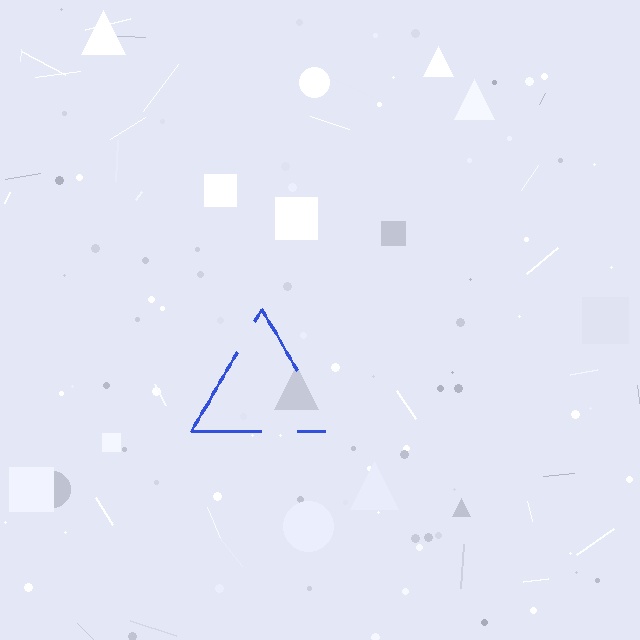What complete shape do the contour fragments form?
The contour fragments form a triangle.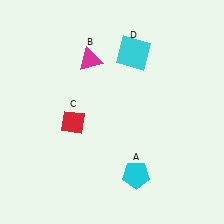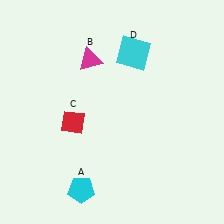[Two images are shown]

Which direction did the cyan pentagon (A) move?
The cyan pentagon (A) moved left.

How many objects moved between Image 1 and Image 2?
1 object moved between the two images.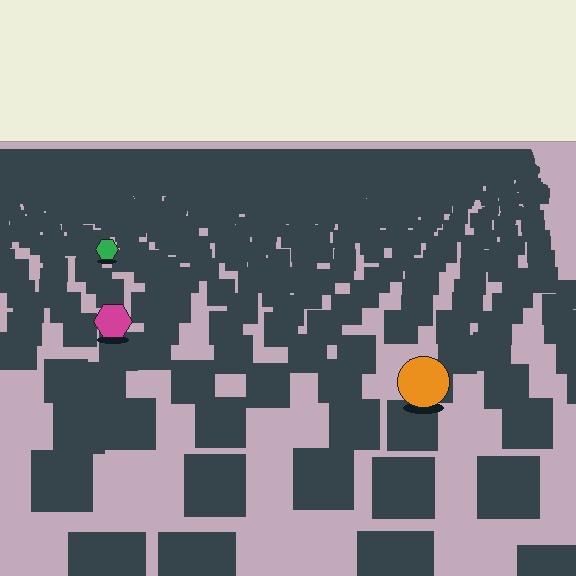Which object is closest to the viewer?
The orange circle is closest. The texture marks near it are larger and more spread out.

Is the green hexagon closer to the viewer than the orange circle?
No. The orange circle is closer — you can tell from the texture gradient: the ground texture is coarser near it.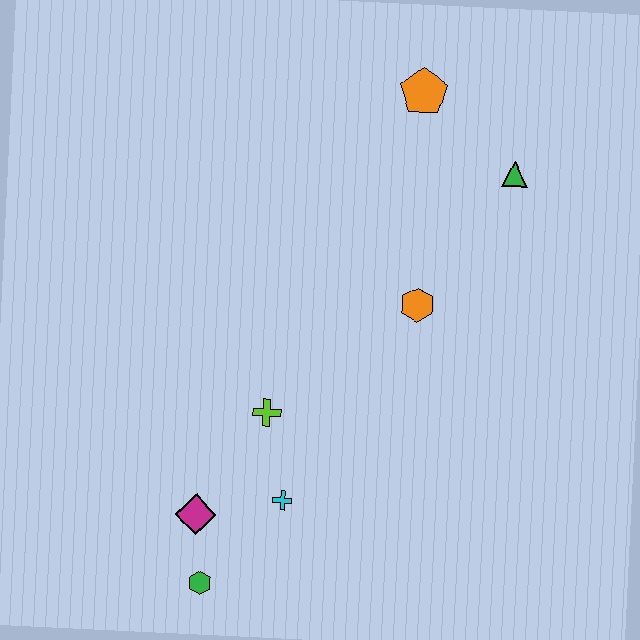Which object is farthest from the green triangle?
The green hexagon is farthest from the green triangle.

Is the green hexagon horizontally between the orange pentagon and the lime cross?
No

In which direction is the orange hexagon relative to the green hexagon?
The orange hexagon is above the green hexagon.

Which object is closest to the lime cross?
The cyan cross is closest to the lime cross.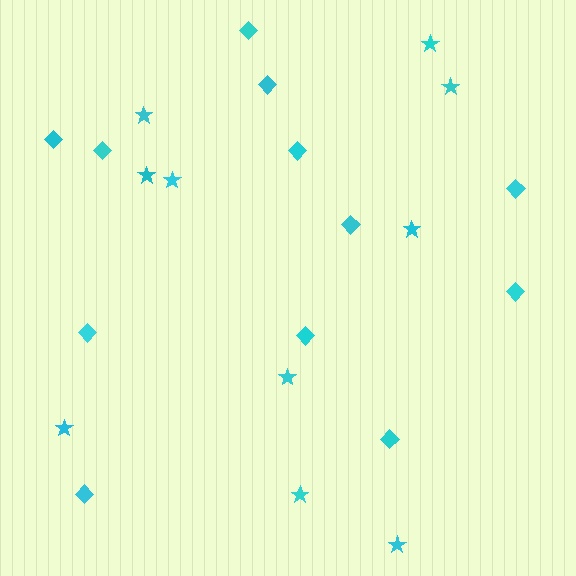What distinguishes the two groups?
There are 2 groups: one group of diamonds (12) and one group of stars (10).